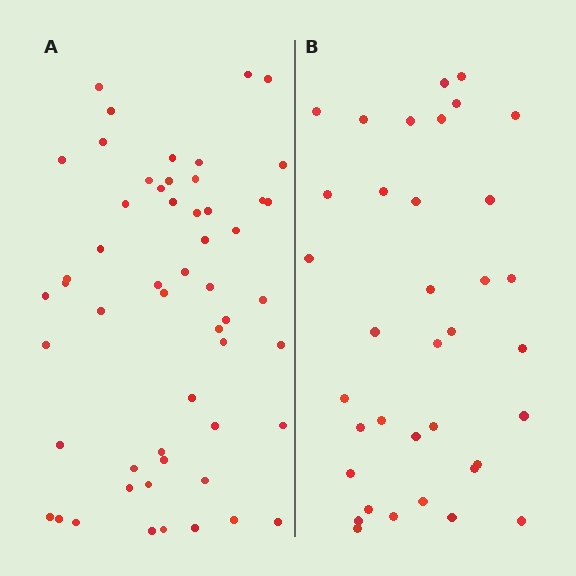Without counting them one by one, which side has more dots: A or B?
Region A (the left region) has more dots.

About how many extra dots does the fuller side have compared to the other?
Region A has approximately 20 more dots than region B.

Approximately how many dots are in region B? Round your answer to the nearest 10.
About 40 dots. (The exact count is 36, which rounds to 40.)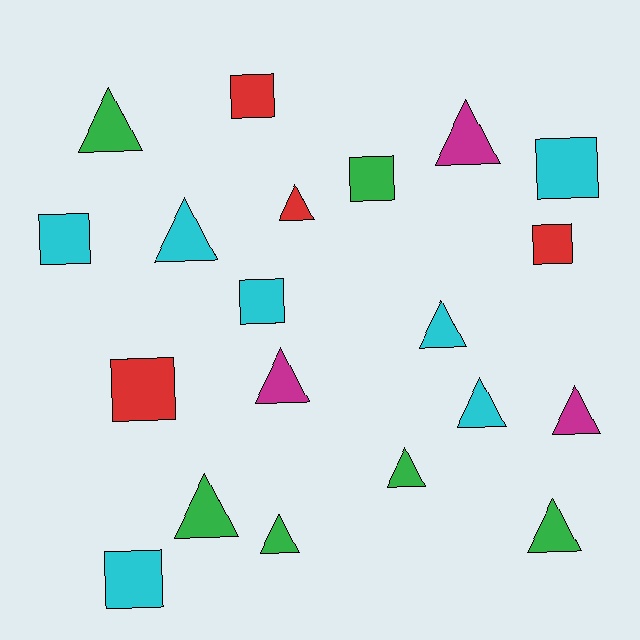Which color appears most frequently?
Cyan, with 7 objects.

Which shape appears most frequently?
Triangle, with 12 objects.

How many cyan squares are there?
There are 4 cyan squares.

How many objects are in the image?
There are 20 objects.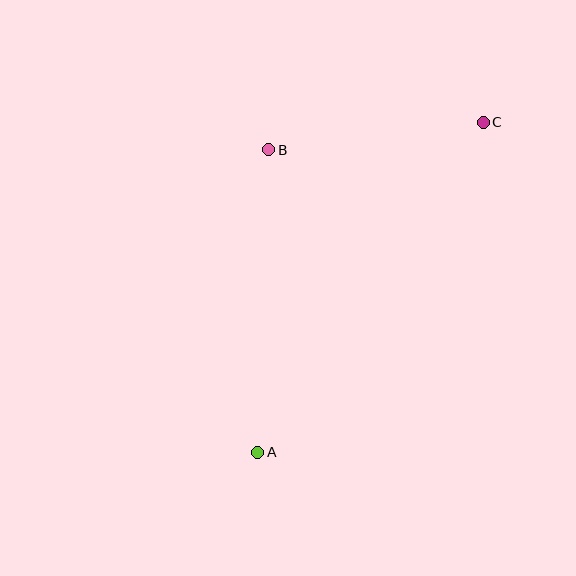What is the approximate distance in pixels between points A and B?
The distance between A and B is approximately 303 pixels.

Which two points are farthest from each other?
Points A and C are farthest from each other.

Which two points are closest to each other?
Points B and C are closest to each other.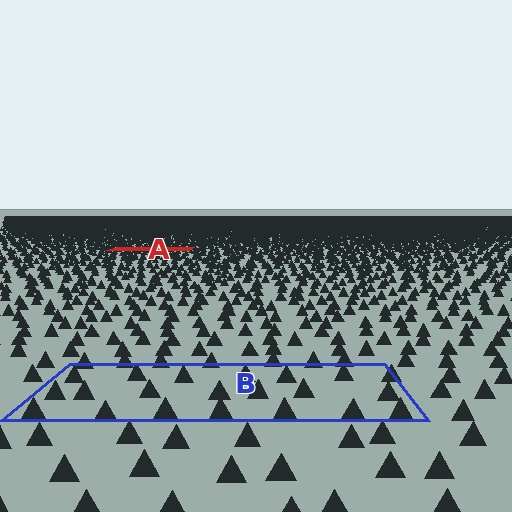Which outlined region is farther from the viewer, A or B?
Region A is farther from the viewer — the texture elements inside it appear smaller and more densely packed.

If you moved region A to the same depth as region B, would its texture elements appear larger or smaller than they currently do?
They would appear larger. At a closer depth, the same texture elements are projected at a bigger on-screen size.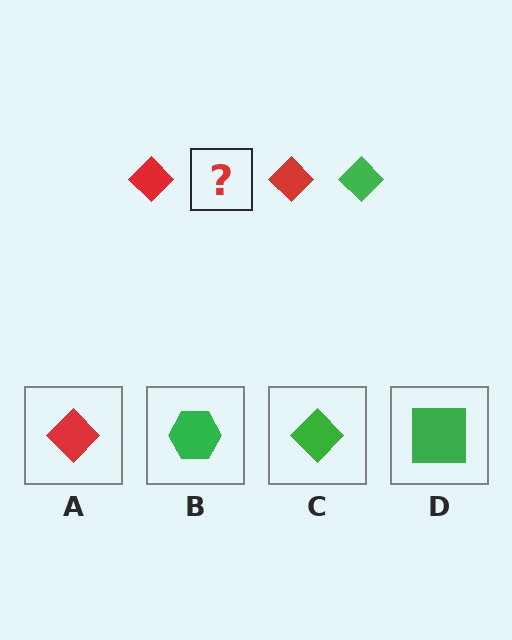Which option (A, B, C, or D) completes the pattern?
C.